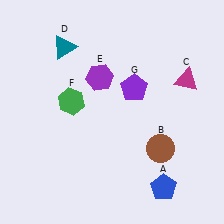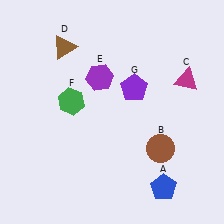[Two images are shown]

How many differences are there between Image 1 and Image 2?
There is 1 difference between the two images.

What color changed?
The triangle (D) changed from teal in Image 1 to brown in Image 2.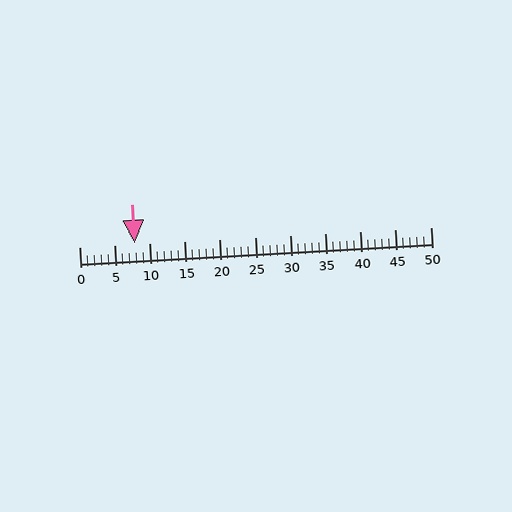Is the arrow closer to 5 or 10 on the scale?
The arrow is closer to 10.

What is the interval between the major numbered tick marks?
The major tick marks are spaced 5 units apart.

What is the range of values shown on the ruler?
The ruler shows values from 0 to 50.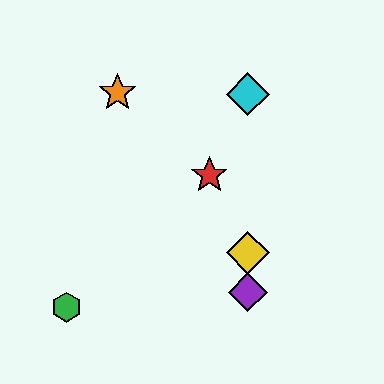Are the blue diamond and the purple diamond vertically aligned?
Yes, both are at x≈248.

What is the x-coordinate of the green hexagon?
The green hexagon is at x≈66.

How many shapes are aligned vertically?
4 shapes (the blue diamond, the yellow diamond, the purple diamond, the cyan diamond) are aligned vertically.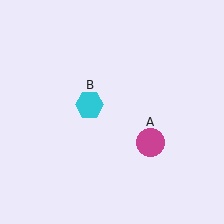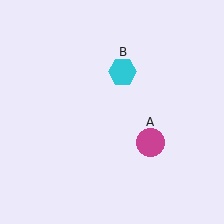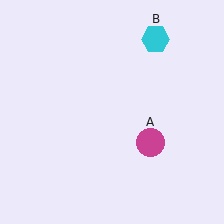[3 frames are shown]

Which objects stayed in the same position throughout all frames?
Magenta circle (object A) remained stationary.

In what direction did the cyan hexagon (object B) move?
The cyan hexagon (object B) moved up and to the right.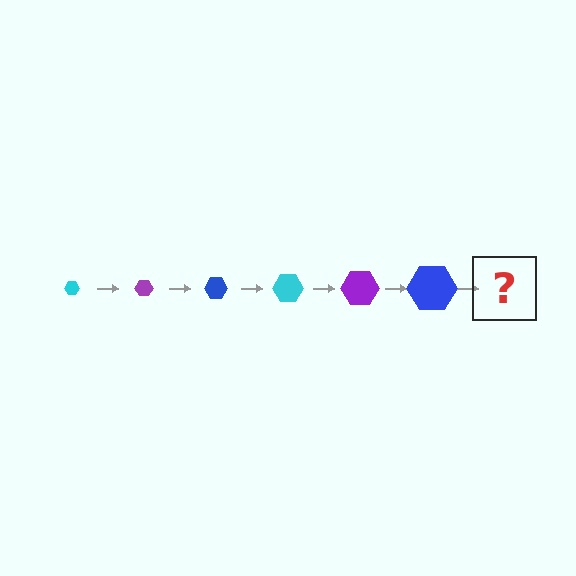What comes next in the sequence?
The next element should be a cyan hexagon, larger than the previous one.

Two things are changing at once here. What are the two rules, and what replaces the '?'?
The two rules are that the hexagon grows larger each step and the color cycles through cyan, purple, and blue. The '?' should be a cyan hexagon, larger than the previous one.